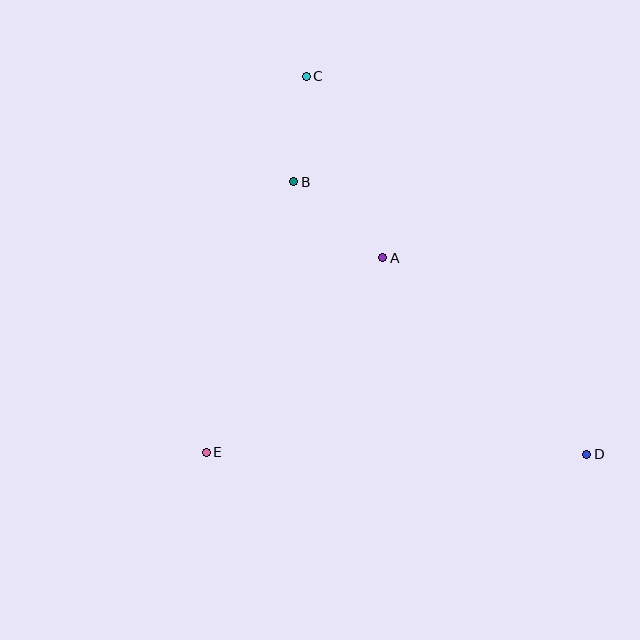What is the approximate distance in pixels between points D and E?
The distance between D and E is approximately 380 pixels.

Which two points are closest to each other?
Points B and C are closest to each other.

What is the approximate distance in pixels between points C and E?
The distance between C and E is approximately 389 pixels.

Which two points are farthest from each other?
Points C and D are farthest from each other.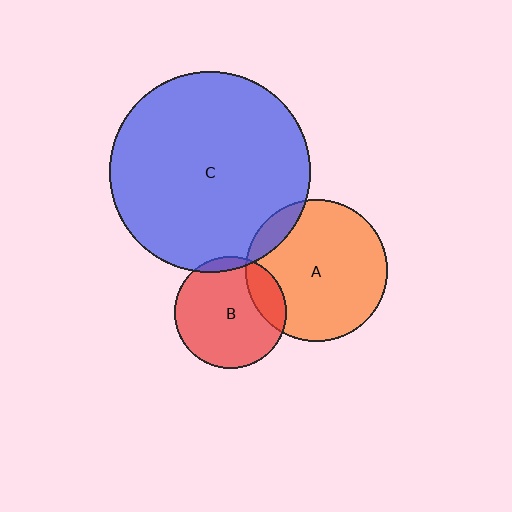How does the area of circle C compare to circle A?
Approximately 2.0 times.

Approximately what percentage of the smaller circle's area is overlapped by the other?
Approximately 20%.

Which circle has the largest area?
Circle C (blue).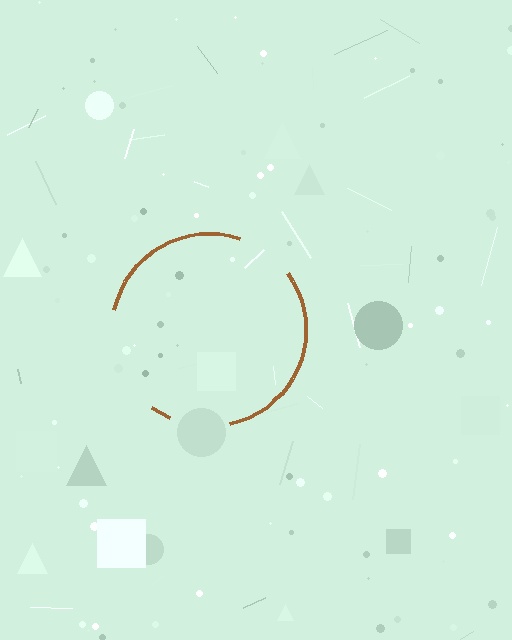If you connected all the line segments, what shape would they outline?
They would outline a circle.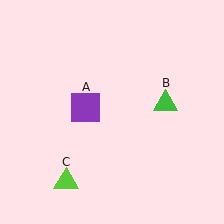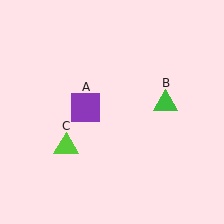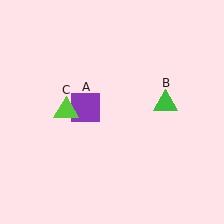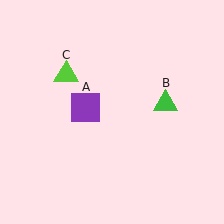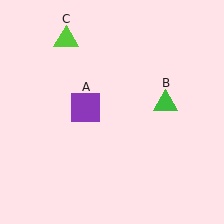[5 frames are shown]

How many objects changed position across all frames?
1 object changed position: lime triangle (object C).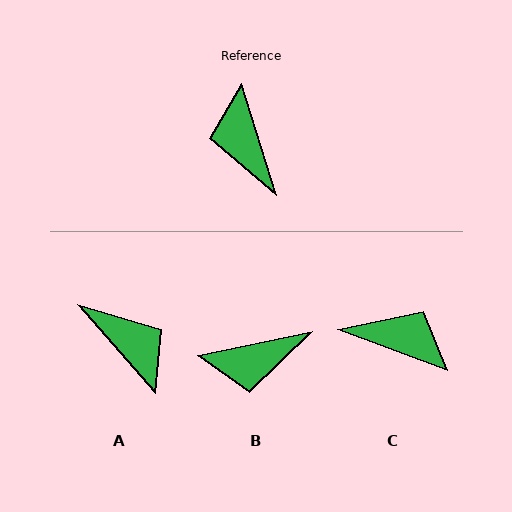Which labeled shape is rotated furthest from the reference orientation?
A, about 156 degrees away.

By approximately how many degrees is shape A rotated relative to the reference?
Approximately 156 degrees clockwise.